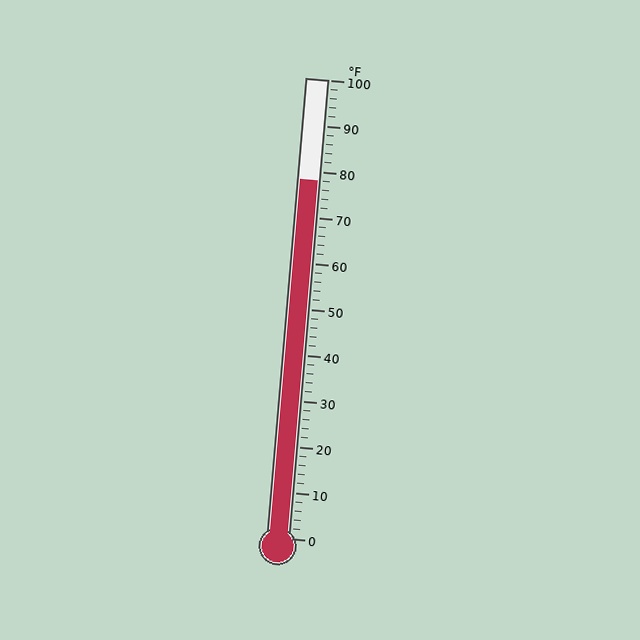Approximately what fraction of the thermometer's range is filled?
The thermometer is filled to approximately 80% of its range.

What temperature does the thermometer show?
The thermometer shows approximately 78°F.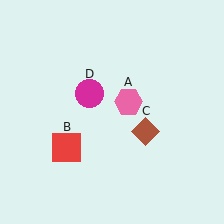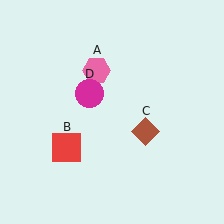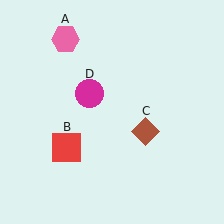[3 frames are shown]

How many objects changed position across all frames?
1 object changed position: pink hexagon (object A).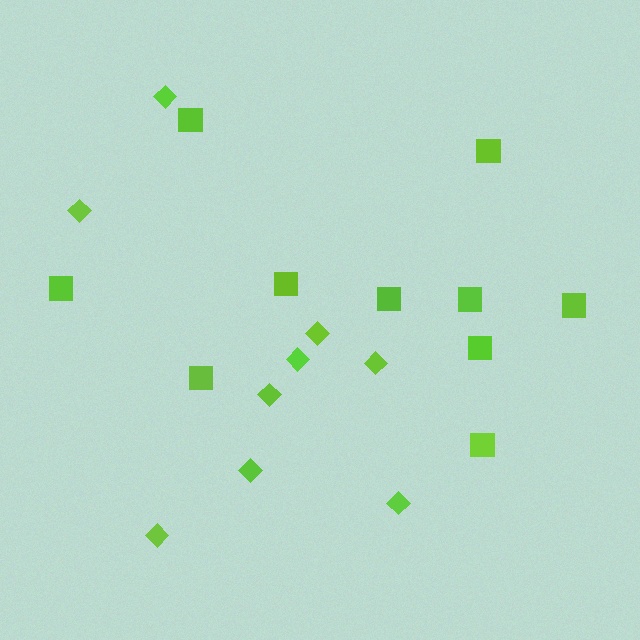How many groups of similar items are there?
There are 2 groups: one group of diamonds (9) and one group of squares (10).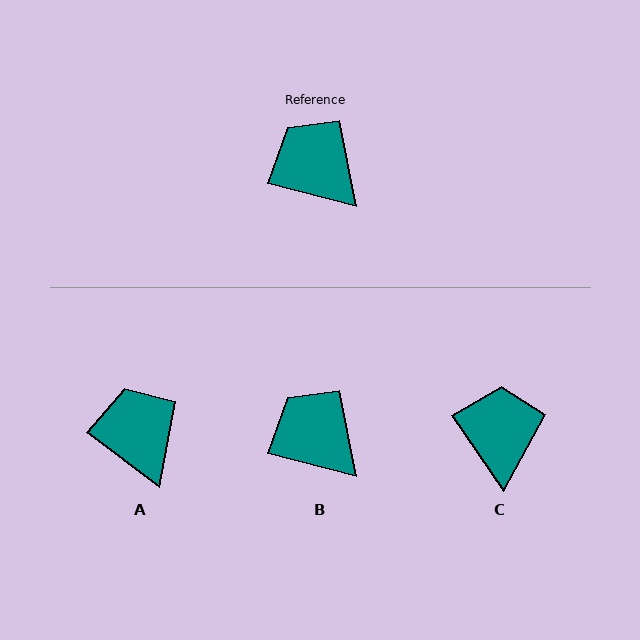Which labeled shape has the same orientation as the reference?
B.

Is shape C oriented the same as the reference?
No, it is off by about 40 degrees.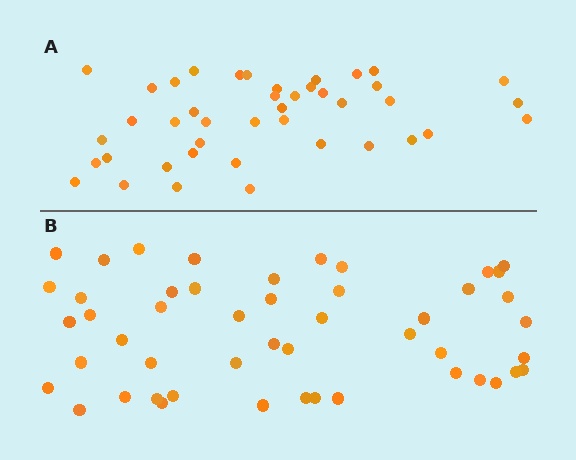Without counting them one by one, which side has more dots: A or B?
Region B (the bottom region) has more dots.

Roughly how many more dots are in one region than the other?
Region B has roughly 8 or so more dots than region A.